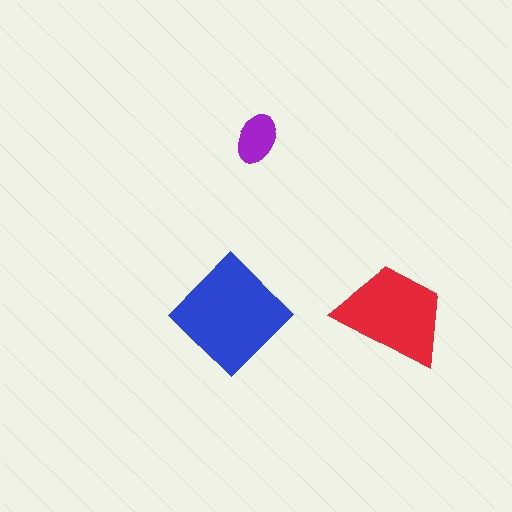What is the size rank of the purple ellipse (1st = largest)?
3rd.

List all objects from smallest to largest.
The purple ellipse, the red trapezoid, the blue diamond.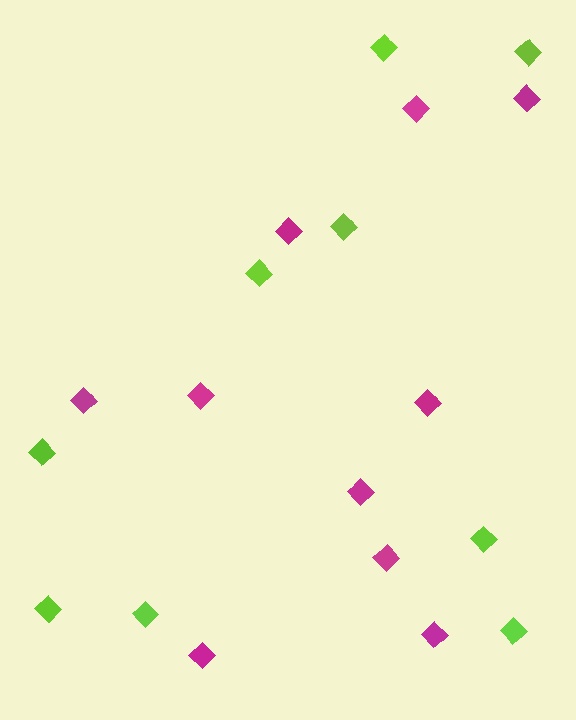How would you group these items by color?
There are 2 groups: one group of magenta diamonds (10) and one group of lime diamonds (9).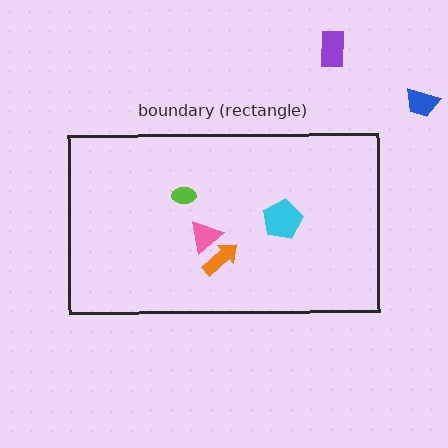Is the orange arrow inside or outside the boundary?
Inside.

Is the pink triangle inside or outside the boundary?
Inside.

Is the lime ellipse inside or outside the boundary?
Inside.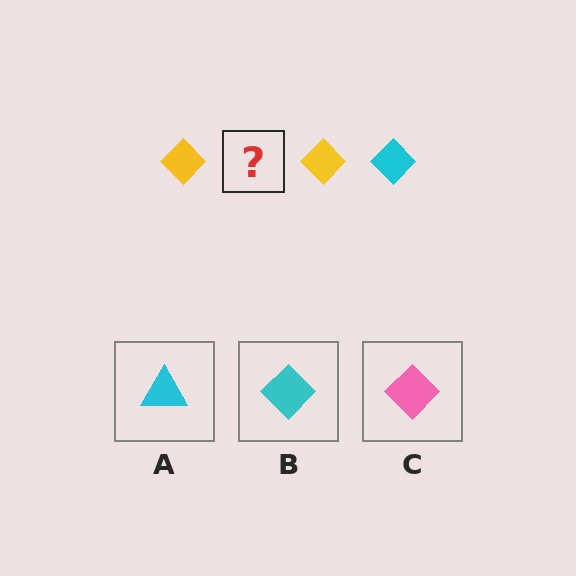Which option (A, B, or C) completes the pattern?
B.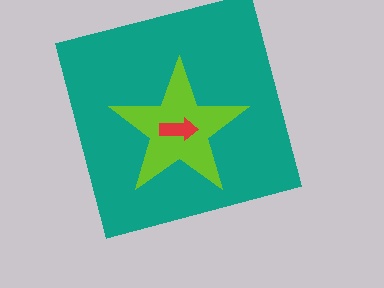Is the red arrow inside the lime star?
Yes.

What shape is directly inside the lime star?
The red arrow.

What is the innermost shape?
The red arrow.